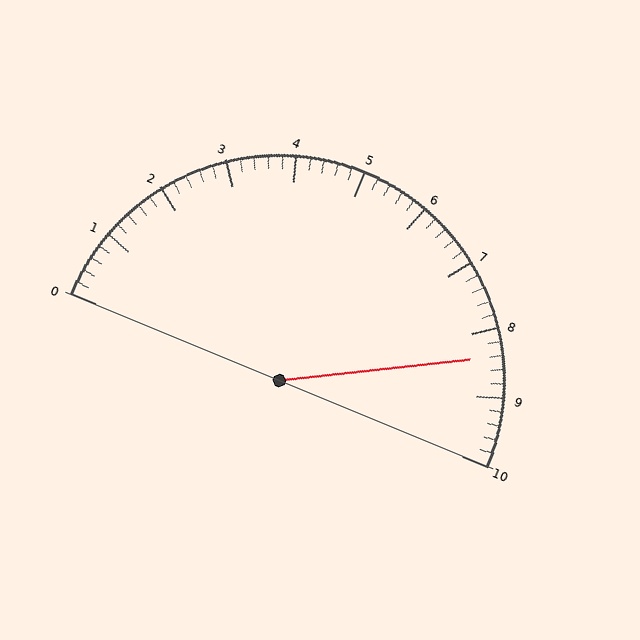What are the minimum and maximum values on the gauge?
The gauge ranges from 0 to 10.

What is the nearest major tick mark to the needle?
The nearest major tick mark is 8.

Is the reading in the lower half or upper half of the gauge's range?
The reading is in the upper half of the range (0 to 10).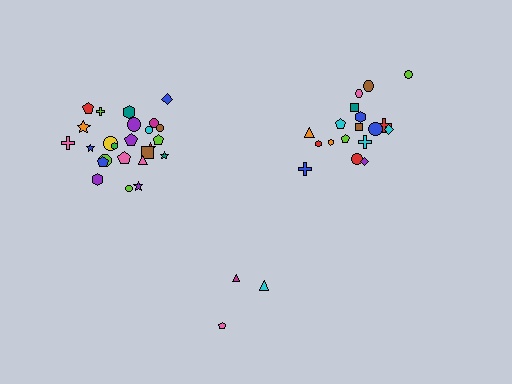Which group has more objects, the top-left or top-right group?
The top-left group.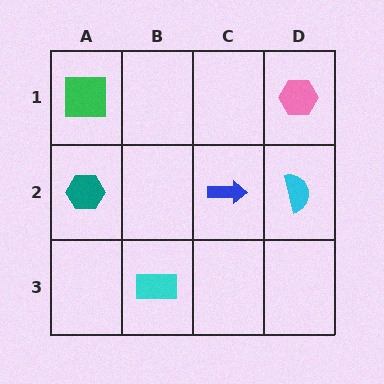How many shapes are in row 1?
2 shapes.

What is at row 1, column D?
A pink hexagon.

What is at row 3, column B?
A cyan rectangle.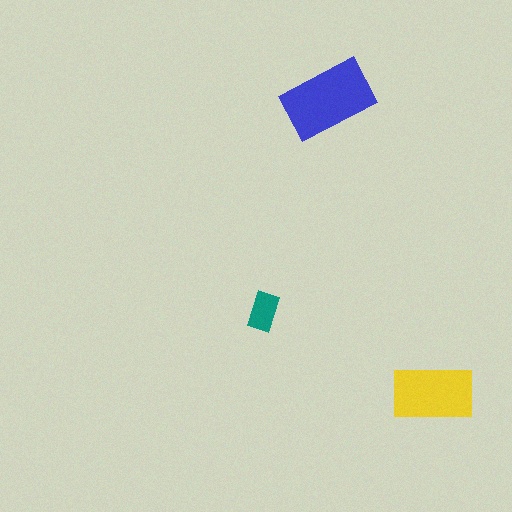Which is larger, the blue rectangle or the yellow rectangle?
The blue one.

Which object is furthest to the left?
The teal rectangle is leftmost.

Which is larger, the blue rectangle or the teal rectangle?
The blue one.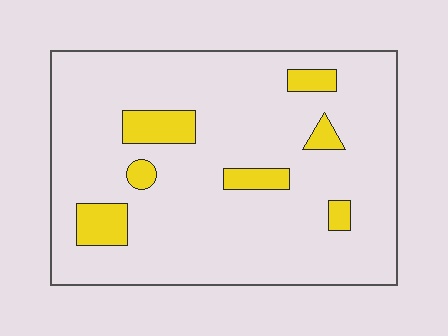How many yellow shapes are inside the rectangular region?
7.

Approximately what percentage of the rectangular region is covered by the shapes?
Approximately 10%.